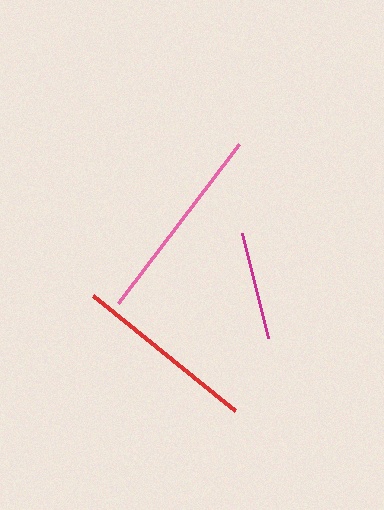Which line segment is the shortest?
The magenta line is the shortest at approximately 108 pixels.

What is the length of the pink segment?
The pink segment is approximately 200 pixels long.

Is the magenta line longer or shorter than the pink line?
The pink line is longer than the magenta line.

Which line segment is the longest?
The pink line is the longest at approximately 200 pixels.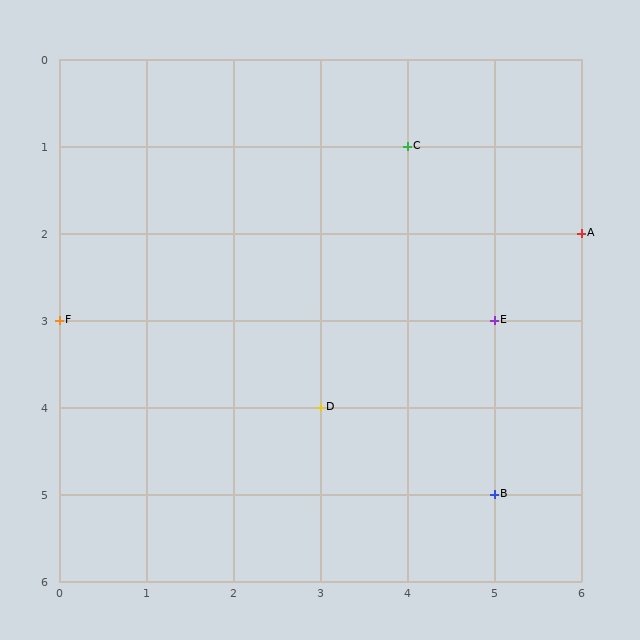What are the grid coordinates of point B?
Point B is at grid coordinates (5, 5).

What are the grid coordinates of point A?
Point A is at grid coordinates (6, 2).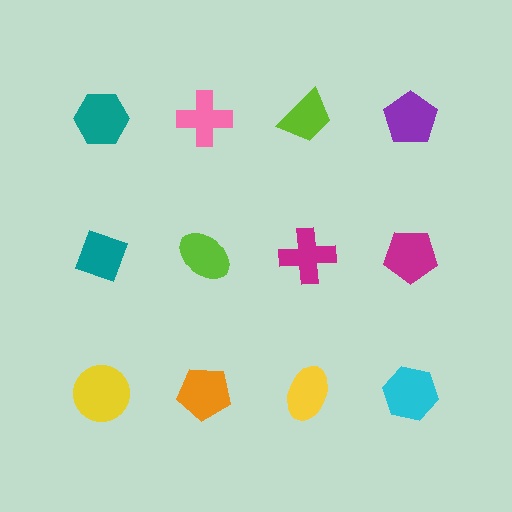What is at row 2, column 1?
A teal diamond.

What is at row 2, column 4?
A magenta pentagon.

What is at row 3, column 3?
A yellow ellipse.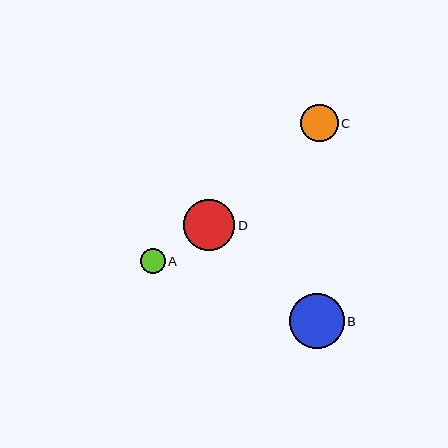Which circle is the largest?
Circle B is the largest with a size of approximately 55 pixels.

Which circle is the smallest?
Circle A is the smallest with a size of approximately 25 pixels.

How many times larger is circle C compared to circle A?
Circle C is approximately 1.5 times the size of circle A.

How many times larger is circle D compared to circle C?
Circle D is approximately 1.4 times the size of circle C.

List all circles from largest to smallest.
From largest to smallest: B, D, C, A.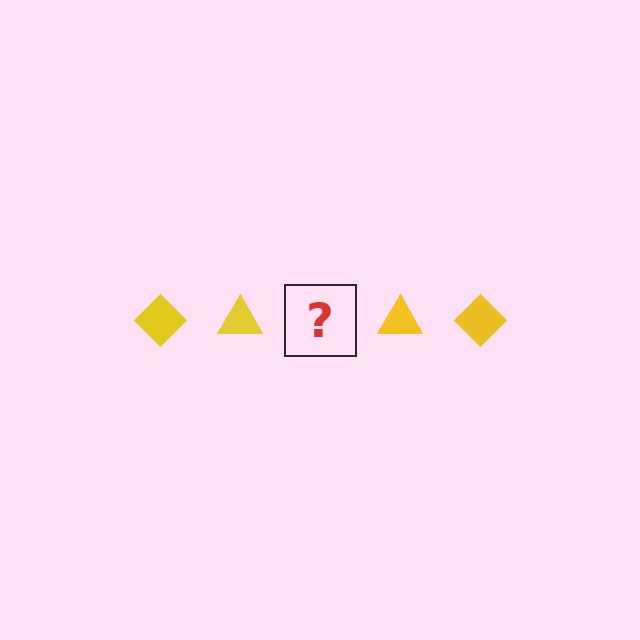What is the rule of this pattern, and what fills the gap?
The rule is that the pattern cycles through diamond, triangle shapes in yellow. The gap should be filled with a yellow diamond.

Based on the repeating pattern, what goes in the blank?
The blank should be a yellow diamond.